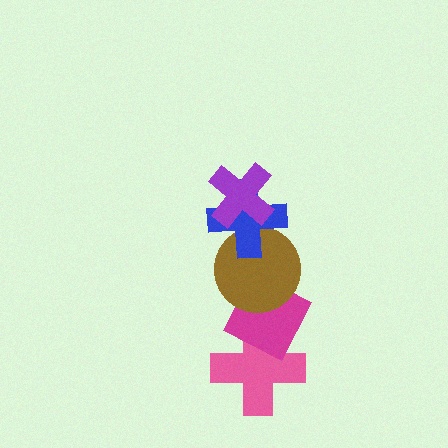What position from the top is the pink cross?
The pink cross is 5th from the top.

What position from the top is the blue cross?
The blue cross is 2nd from the top.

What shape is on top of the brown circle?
The blue cross is on top of the brown circle.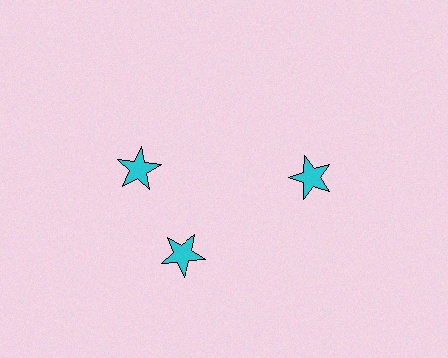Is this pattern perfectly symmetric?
No. The 3 cyan stars are arranged in a ring, but one element near the 11 o'clock position is rotated out of alignment along the ring, breaking the 3-fold rotational symmetry.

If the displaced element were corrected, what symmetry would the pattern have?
It would have 3-fold rotational symmetry — the pattern would map onto itself every 120 degrees.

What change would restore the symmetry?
The symmetry would be restored by rotating it back into even spacing with its neighbors so that all 3 stars sit at equal angles and equal distance from the center.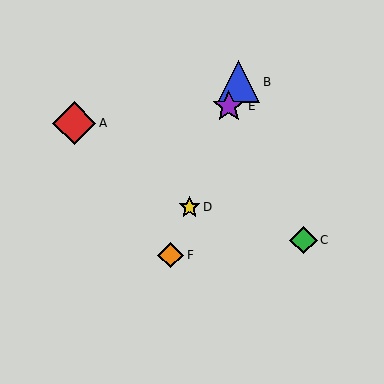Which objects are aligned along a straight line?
Objects B, D, E, F are aligned along a straight line.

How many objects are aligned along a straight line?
4 objects (B, D, E, F) are aligned along a straight line.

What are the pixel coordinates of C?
Object C is at (303, 240).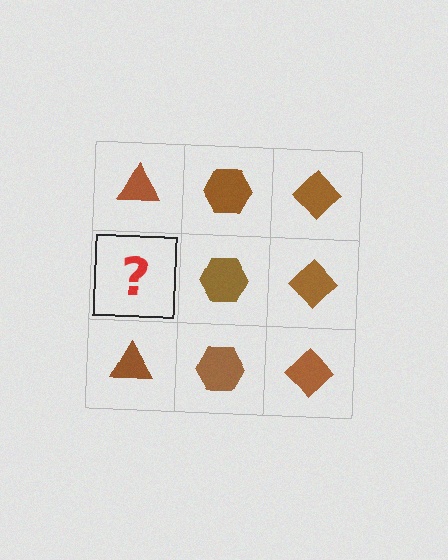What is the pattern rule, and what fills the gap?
The rule is that each column has a consistent shape. The gap should be filled with a brown triangle.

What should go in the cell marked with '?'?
The missing cell should contain a brown triangle.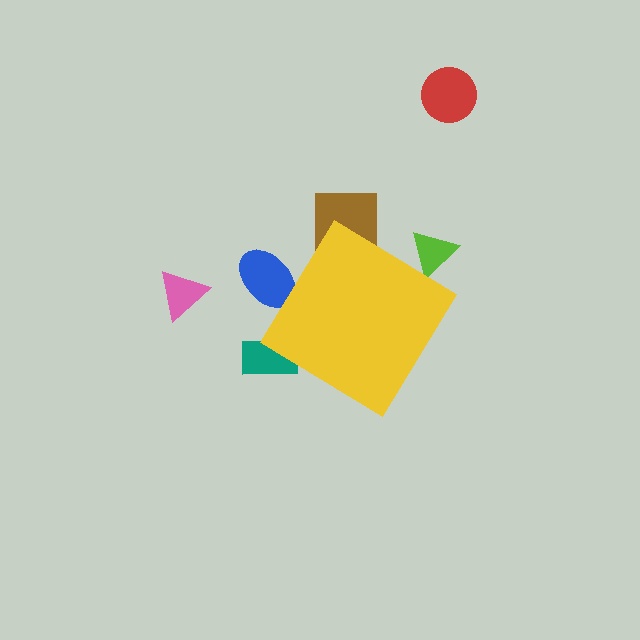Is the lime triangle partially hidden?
Yes, the lime triangle is partially hidden behind the yellow diamond.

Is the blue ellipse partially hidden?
Yes, the blue ellipse is partially hidden behind the yellow diamond.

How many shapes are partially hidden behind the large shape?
4 shapes are partially hidden.